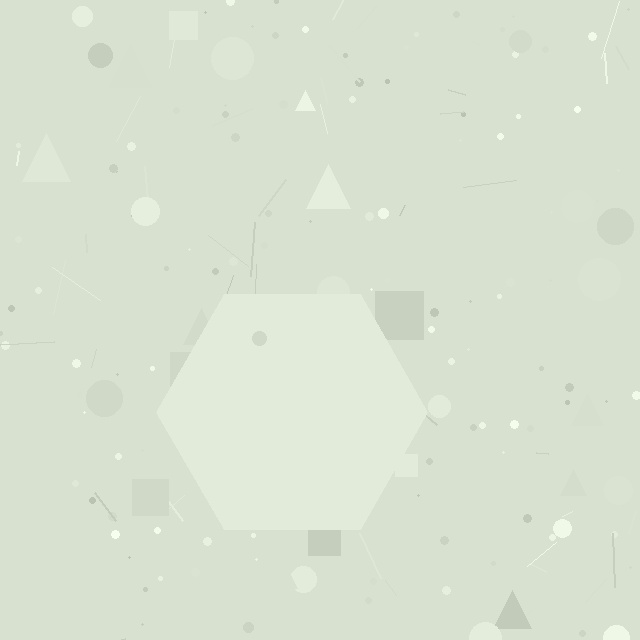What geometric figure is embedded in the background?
A hexagon is embedded in the background.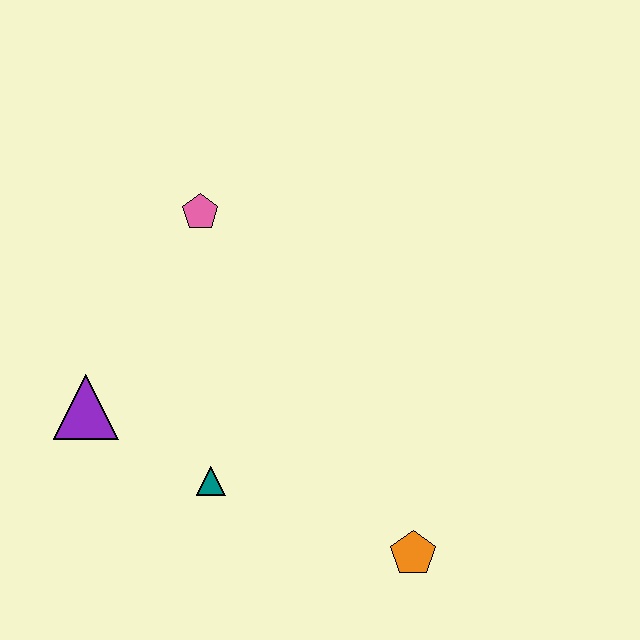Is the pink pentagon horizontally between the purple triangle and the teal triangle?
Yes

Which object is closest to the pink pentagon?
The purple triangle is closest to the pink pentagon.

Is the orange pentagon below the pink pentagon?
Yes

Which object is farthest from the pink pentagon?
The orange pentagon is farthest from the pink pentagon.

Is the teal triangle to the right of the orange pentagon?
No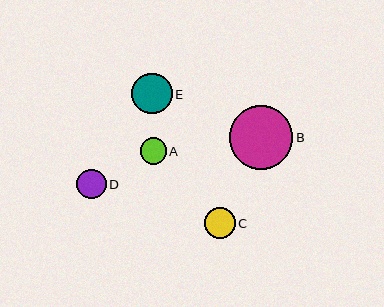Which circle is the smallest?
Circle A is the smallest with a size of approximately 26 pixels.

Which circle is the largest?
Circle B is the largest with a size of approximately 64 pixels.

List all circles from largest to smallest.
From largest to smallest: B, E, C, D, A.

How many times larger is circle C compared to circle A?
Circle C is approximately 1.2 times the size of circle A.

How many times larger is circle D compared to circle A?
Circle D is approximately 1.1 times the size of circle A.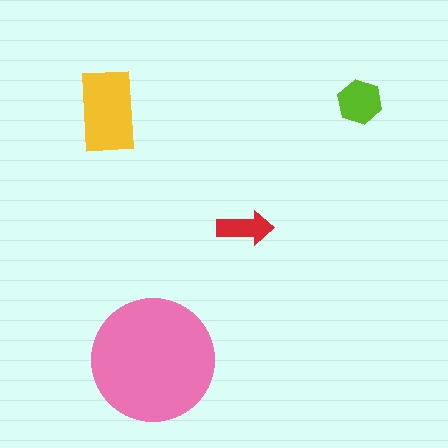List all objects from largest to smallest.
The pink circle, the yellow rectangle, the lime hexagon, the red arrow.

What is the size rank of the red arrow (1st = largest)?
4th.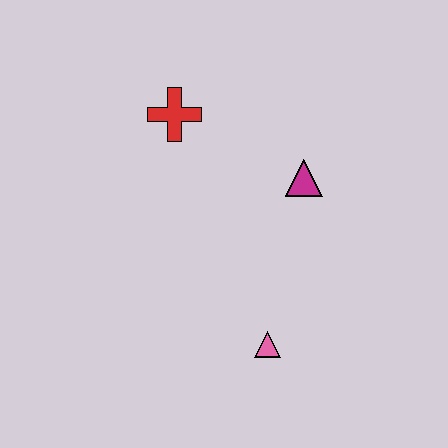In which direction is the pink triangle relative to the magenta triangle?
The pink triangle is below the magenta triangle.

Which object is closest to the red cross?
The magenta triangle is closest to the red cross.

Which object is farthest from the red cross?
The pink triangle is farthest from the red cross.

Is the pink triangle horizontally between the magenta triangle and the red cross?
Yes